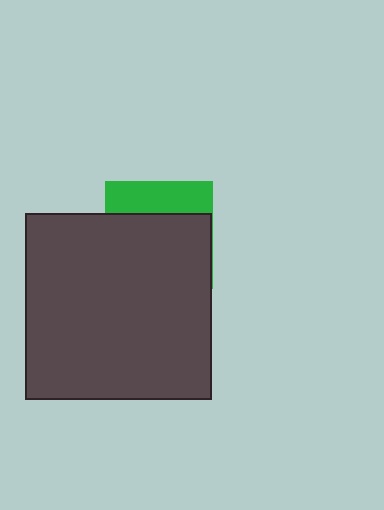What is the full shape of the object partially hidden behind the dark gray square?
The partially hidden object is a green square.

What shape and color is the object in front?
The object in front is a dark gray square.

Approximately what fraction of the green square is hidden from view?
Roughly 69% of the green square is hidden behind the dark gray square.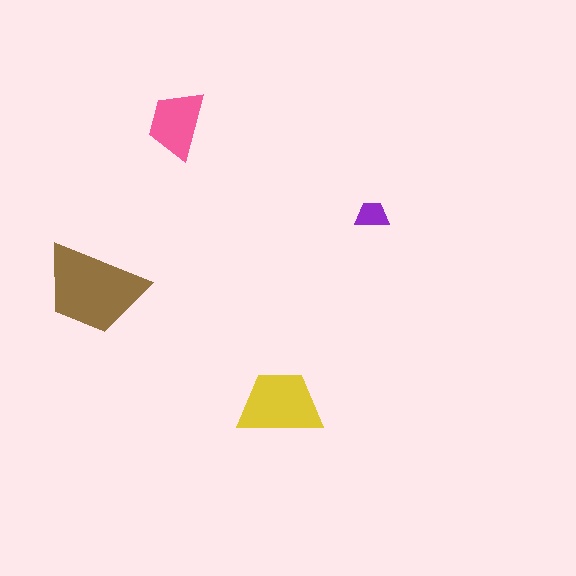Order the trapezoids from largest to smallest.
the brown one, the yellow one, the pink one, the purple one.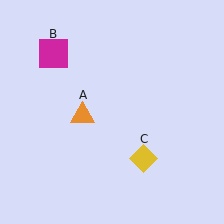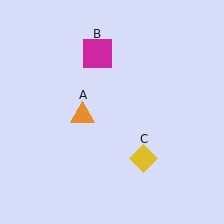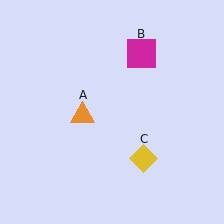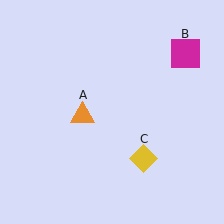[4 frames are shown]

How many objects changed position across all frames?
1 object changed position: magenta square (object B).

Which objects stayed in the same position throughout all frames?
Orange triangle (object A) and yellow diamond (object C) remained stationary.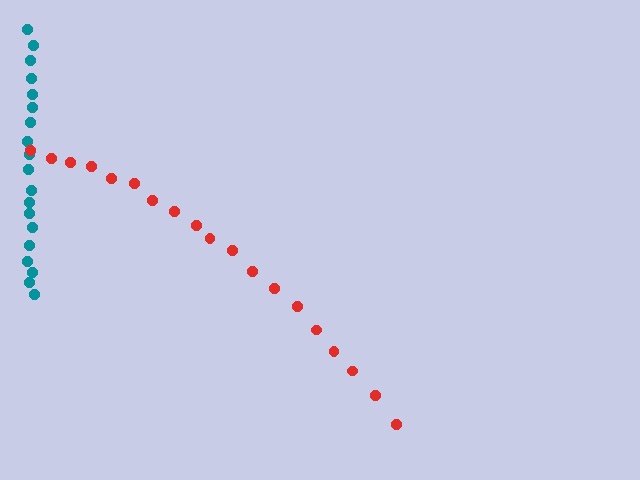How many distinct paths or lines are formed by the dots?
There are 2 distinct paths.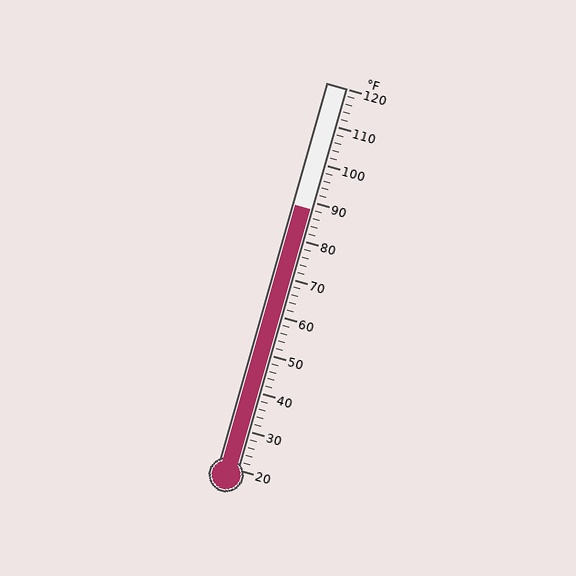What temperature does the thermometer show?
The thermometer shows approximately 88°F.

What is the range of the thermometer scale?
The thermometer scale ranges from 20°F to 120°F.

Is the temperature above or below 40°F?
The temperature is above 40°F.